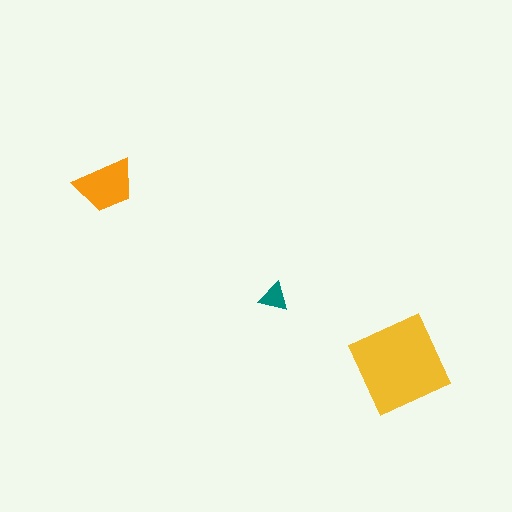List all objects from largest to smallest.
The yellow diamond, the orange trapezoid, the teal triangle.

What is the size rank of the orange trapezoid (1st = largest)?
2nd.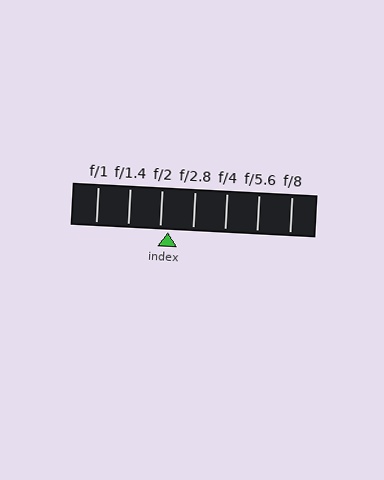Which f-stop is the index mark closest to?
The index mark is closest to f/2.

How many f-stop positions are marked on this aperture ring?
There are 7 f-stop positions marked.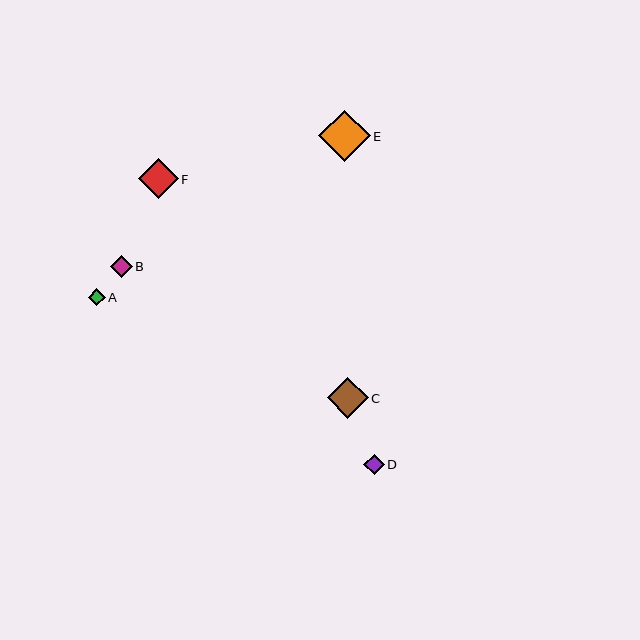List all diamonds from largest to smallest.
From largest to smallest: E, C, F, B, D, A.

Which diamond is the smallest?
Diamond A is the smallest with a size of approximately 17 pixels.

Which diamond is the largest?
Diamond E is the largest with a size of approximately 51 pixels.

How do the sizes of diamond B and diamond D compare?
Diamond B and diamond D are approximately the same size.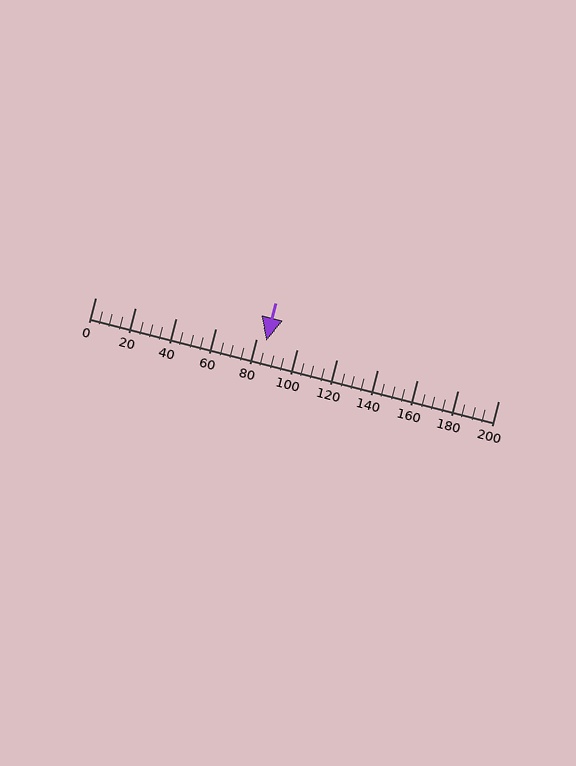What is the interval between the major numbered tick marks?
The major tick marks are spaced 20 units apart.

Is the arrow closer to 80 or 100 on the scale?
The arrow is closer to 80.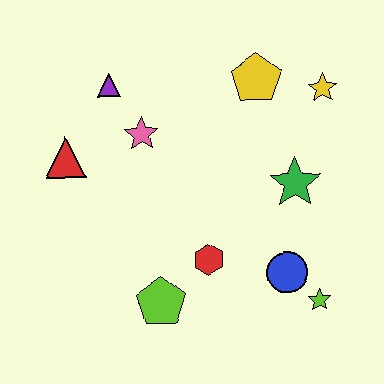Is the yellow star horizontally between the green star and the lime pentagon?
No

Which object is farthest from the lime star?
The purple triangle is farthest from the lime star.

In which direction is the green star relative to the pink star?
The green star is to the right of the pink star.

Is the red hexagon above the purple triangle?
No